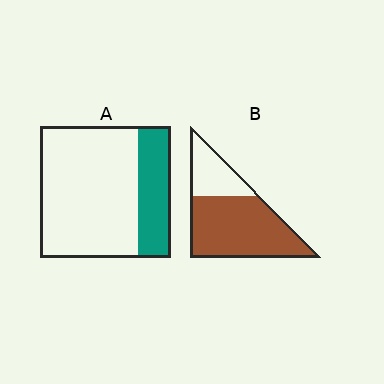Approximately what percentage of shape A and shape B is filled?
A is approximately 25% and B is approximately 70%.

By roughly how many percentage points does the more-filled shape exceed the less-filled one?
By roughly 45 percentage points (B over A).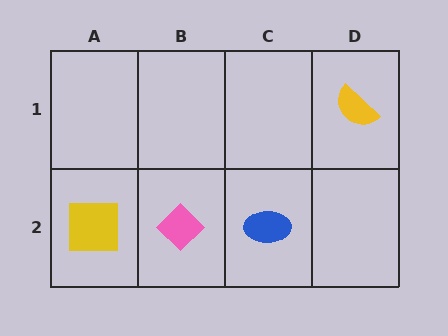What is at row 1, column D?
A yellow semicircle.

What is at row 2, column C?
A blue ellipse.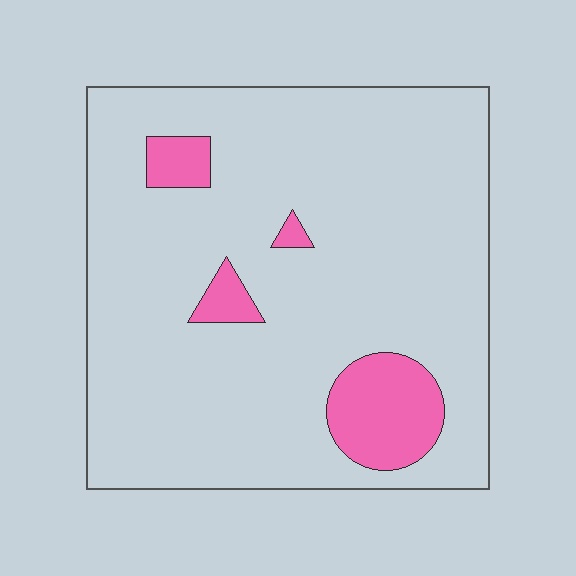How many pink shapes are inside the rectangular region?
4.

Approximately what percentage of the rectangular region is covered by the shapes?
Approximately 10%.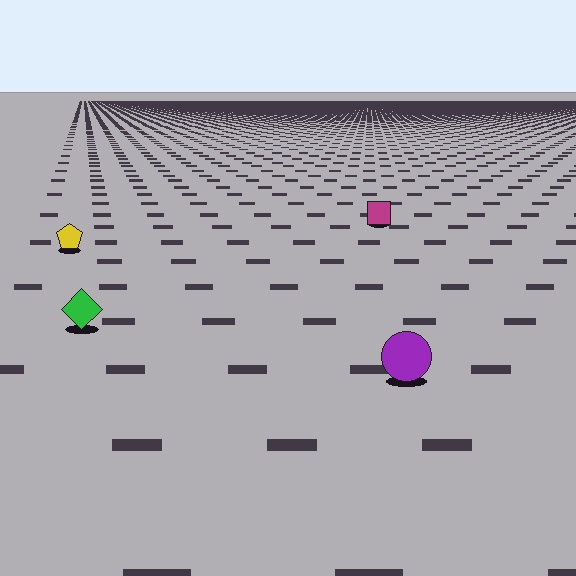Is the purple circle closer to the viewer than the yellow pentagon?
Yes. The purple circle is closer — you can tell from the texture gradient: the ground texture is coarser near it.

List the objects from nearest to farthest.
From nearest to farthest: the purple circle, the green diamond, the yellow pentagon, the magenta square.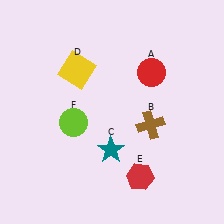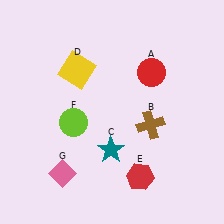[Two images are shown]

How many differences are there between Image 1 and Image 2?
There is 1 difference between the two images.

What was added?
A pink diamond (G) was added in Image 2.